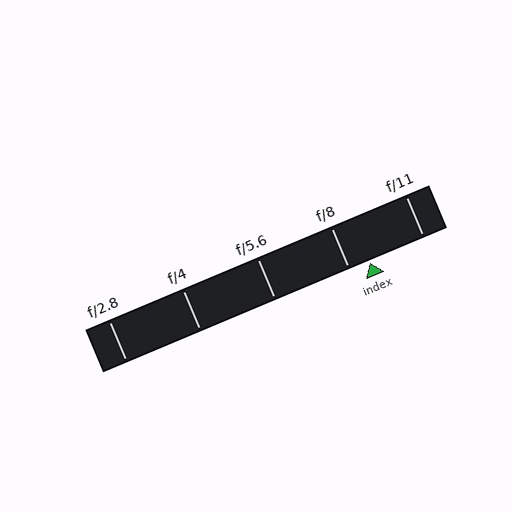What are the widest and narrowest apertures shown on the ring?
The widest aperture shown is f/2.8 and the narrowest is f/11.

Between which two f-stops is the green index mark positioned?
The index mark is between f/8 and f/11.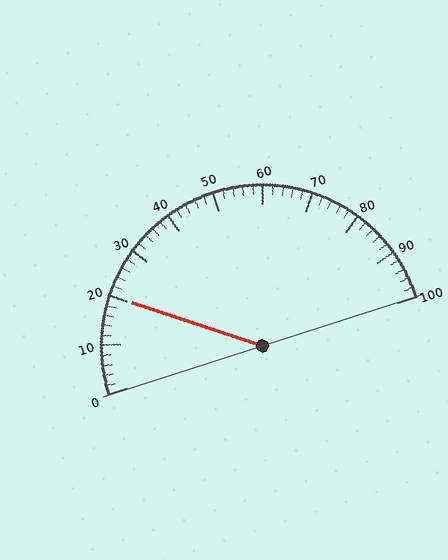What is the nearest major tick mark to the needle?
The nearest major tick mark is 20.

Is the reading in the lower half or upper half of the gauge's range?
The reading is in the lower half of the range (0 to 100).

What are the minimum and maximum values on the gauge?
The gauge ranges from 0 to 100.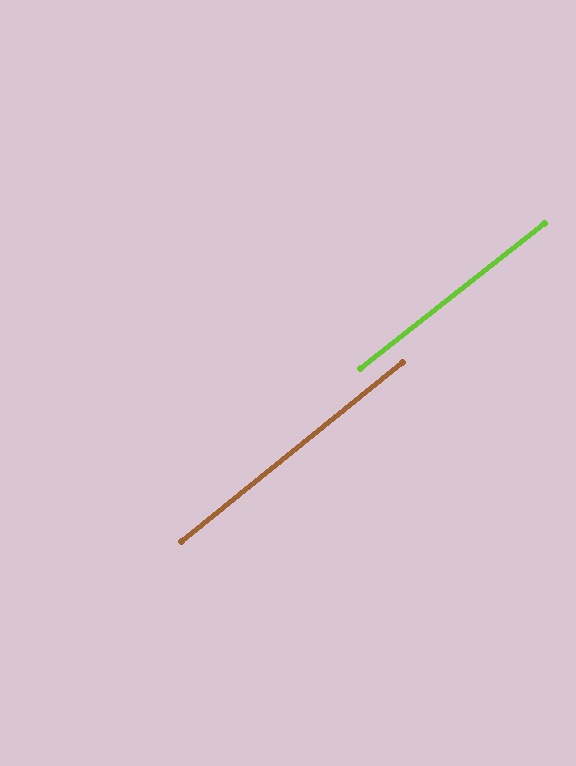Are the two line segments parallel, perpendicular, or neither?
Parallel — their directions differ by only 0.7°.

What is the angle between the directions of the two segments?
Approximately 1 degree.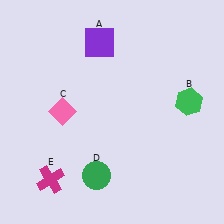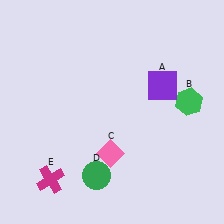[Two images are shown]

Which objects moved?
The objects that moved are: the purple square (A), the pink diamond (C).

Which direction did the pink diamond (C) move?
The pink diamond (C) moved right.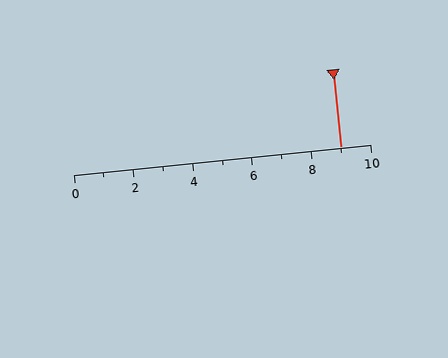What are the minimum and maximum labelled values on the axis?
The axis runs from 0 to 10.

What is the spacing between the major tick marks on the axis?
The major ticks are spaced 2 apart.